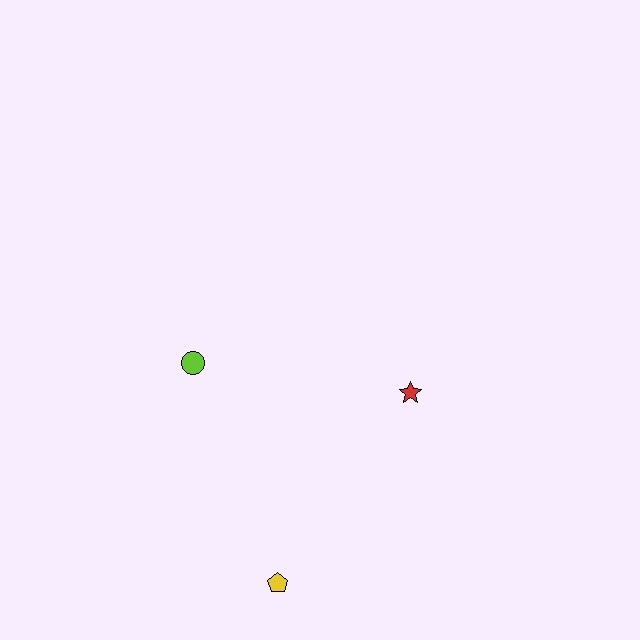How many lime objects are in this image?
There is 1 lime object.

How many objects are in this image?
There are 3 objects.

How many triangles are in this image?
There are no triangles.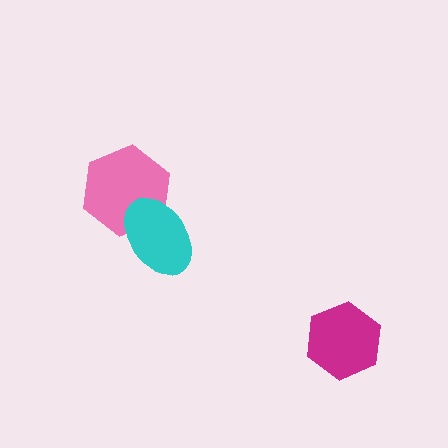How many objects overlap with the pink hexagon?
1 object overlaps with the pink hexagon.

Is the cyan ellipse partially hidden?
No, no other shape covers it.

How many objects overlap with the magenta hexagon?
0 objects overlap with the magenta hexagon.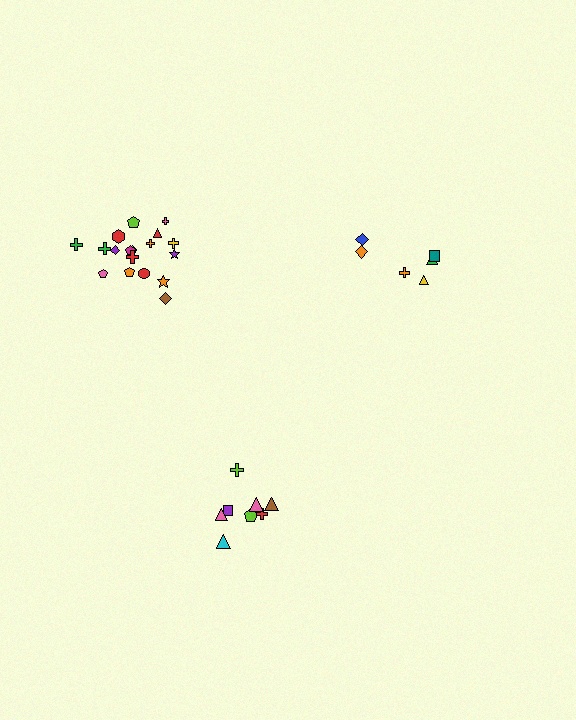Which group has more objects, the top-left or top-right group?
The top-left group.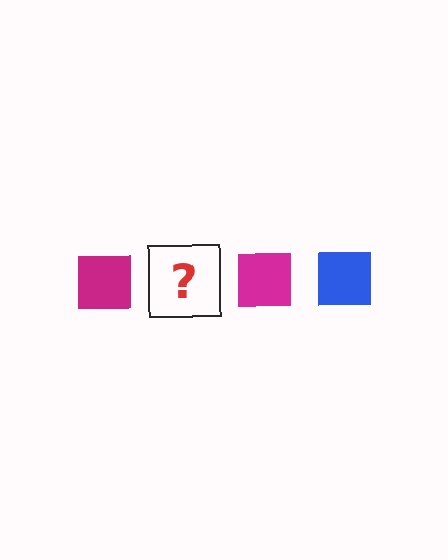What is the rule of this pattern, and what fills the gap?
The rule is that the pattern cycles through magenta, blue squares. The gap should be filled with a blue square.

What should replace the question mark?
The question mark should be replaced with a blue square.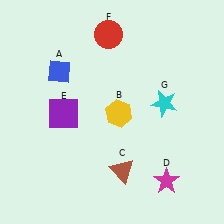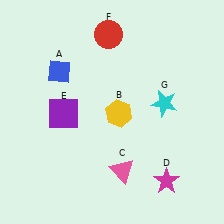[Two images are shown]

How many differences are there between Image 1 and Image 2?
There is 1 difference between the two images.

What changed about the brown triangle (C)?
In Image 1, C is brown. In Image 2, it changed to pink.